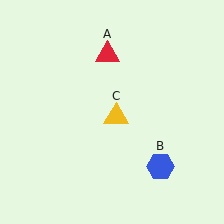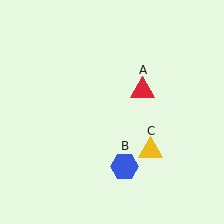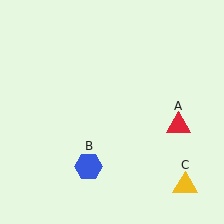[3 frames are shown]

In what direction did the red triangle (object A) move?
The red triangle (object A) moved down and to the right.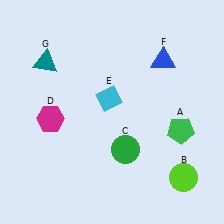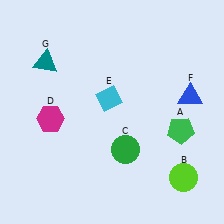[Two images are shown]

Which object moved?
The blue triangle (F) moved down.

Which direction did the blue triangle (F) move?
The blue triangle (F) moved down.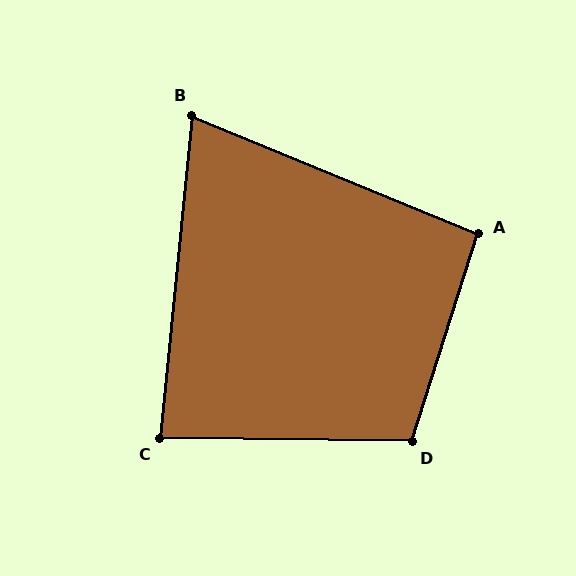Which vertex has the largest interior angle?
D, at approximately 107 degrees.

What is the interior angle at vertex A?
Approximately 95 degrees (approximately right).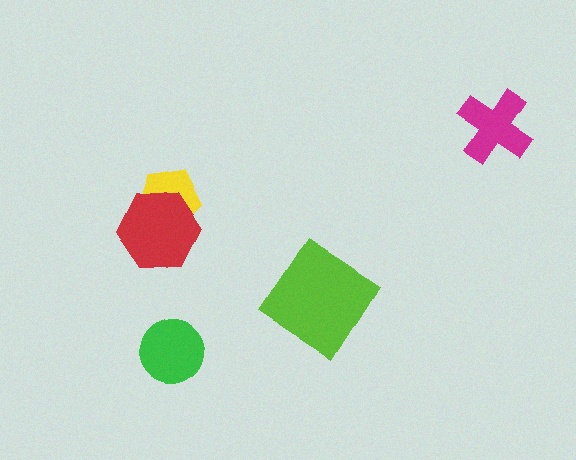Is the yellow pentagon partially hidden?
Yes, it is partially covered by another shape.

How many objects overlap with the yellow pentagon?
1 object overlaps with the yellow pentagon.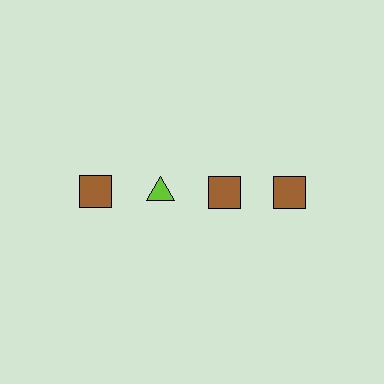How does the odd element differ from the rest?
It differs in both color (lime instead of brown) and shape (triangle instead of square).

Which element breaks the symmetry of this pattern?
The lime triangle in the top row, second from left column breaks the symmetry. All other shapes are brown squares.